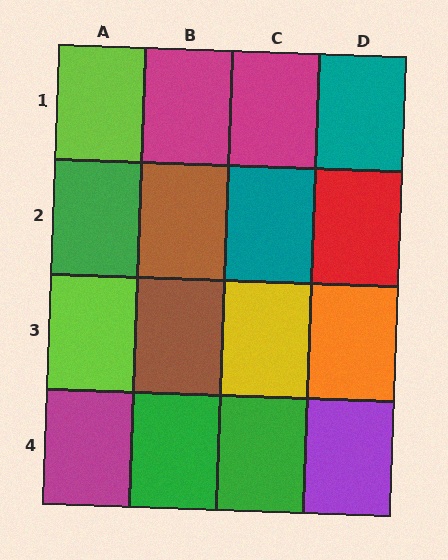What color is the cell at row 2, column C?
Teal.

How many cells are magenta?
3 cells are magenta.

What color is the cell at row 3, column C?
Yellow.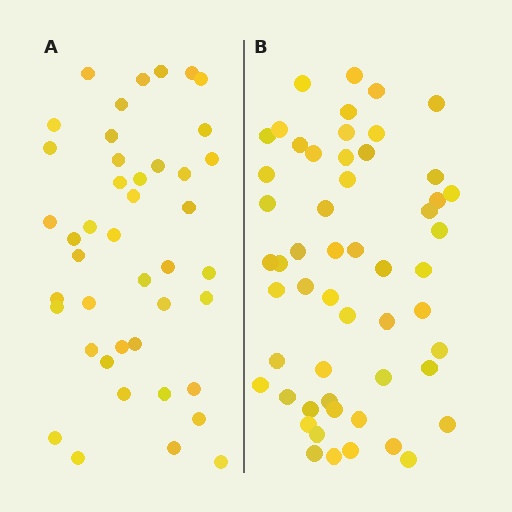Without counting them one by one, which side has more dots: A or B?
Region B (the right region) has more dots.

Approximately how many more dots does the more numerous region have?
Region B has roughly 12 or so more dots than region A.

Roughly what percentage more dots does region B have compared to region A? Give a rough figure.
About 25% more.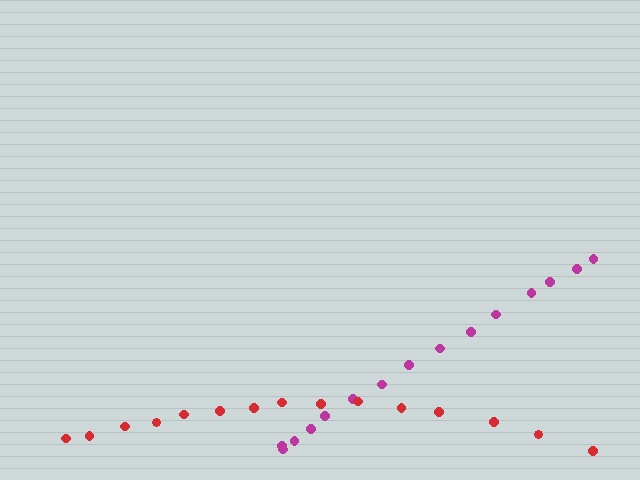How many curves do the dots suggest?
There are 2 distinct paths.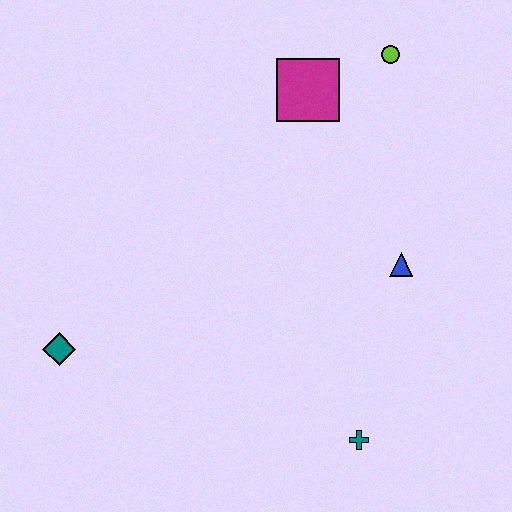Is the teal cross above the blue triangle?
No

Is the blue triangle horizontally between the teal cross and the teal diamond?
No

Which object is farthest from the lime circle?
The teal diamond is farthest from the lime circle.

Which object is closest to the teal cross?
The blue triangle is closest to the teal cross.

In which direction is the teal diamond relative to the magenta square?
The teal diamond is below the magenta square.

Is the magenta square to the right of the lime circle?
No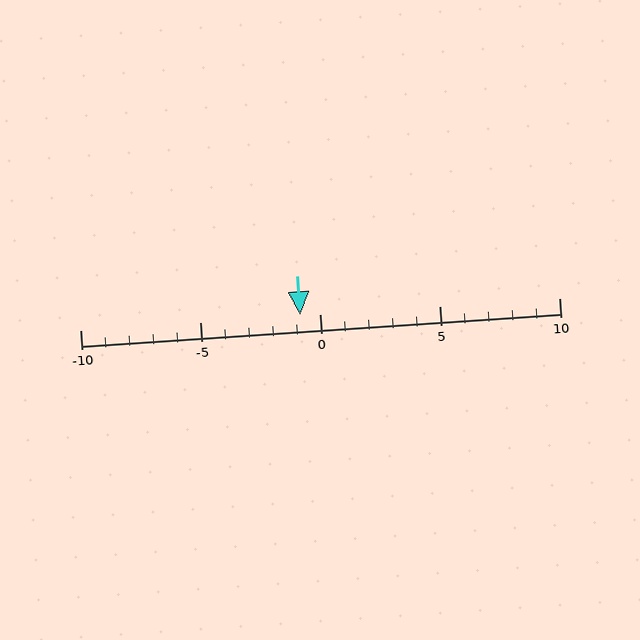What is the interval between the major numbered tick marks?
The major tick marks are spaced 5 units apart.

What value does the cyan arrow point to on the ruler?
The cyan arrow points to approximately -1.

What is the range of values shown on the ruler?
The ruler shows values from -10 to 10.